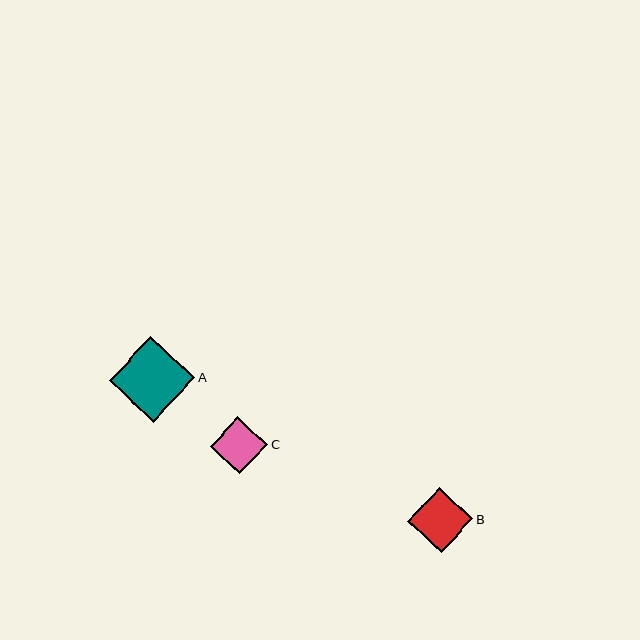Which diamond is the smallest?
Diamond C is the smallest with a size of approximately 58 pixels.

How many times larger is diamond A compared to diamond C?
Diamond A is approximately 1.5 times the size of diamond C.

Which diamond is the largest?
Diamond A is the largest with a size of approximately 86 pixels.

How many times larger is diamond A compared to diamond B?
Diamond A is approximately 1.3 times the size of diamond B.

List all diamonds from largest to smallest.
From largest to smallest: A, B, C.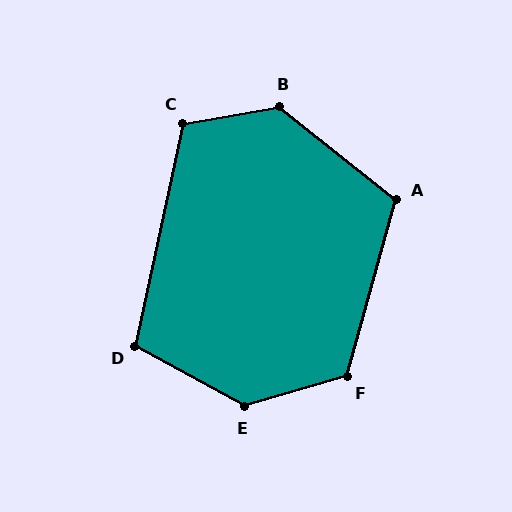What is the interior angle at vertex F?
Approximately 122 degrees (obtuse).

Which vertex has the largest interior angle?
E, at approximately 135 degrees.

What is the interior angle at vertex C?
Approximately 112 degrees (obtuse).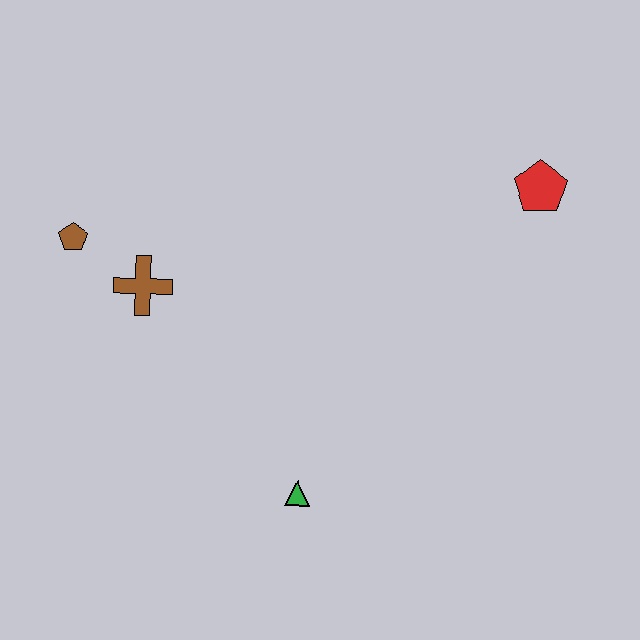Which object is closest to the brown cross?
The brown pentagon is closest to the brown cross.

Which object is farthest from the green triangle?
The red pentagon is farthest from the green triangle.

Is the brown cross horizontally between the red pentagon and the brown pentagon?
Yes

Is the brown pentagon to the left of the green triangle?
Yes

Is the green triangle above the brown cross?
No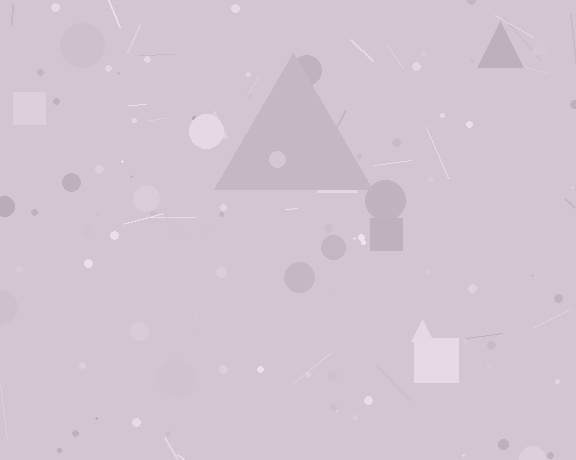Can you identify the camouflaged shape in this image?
The camouflaged shape is a triangle.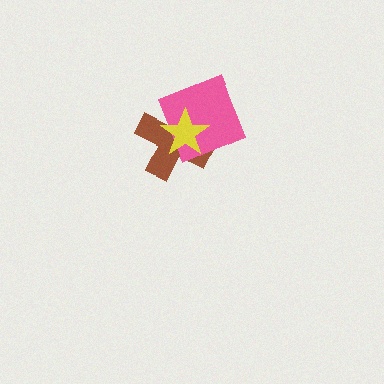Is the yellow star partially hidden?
No, no other shape covers it.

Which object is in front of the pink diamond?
The yellow star is in front of the pink diamond.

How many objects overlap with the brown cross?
2 objects overlap with the brown cross.